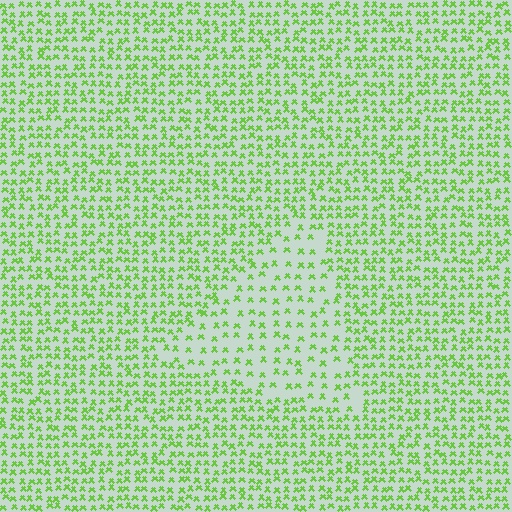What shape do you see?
I see a triangle.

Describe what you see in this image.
The image contains small lime elements arranged at two different densities. A triangle-shaped region is visible where the elements are less densely packed than the surrounding area.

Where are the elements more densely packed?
The elements are more densely packed outside the triangle boundary.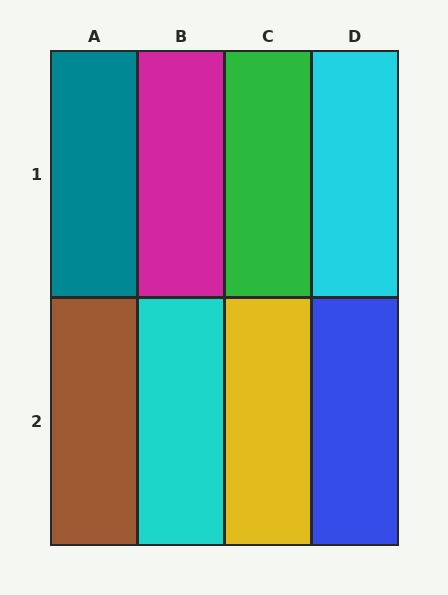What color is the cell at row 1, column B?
Magenta.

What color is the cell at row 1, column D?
Cyan.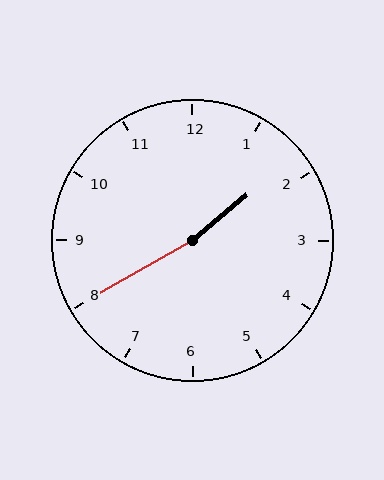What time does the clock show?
1:40.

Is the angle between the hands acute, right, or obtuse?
It is obtuse.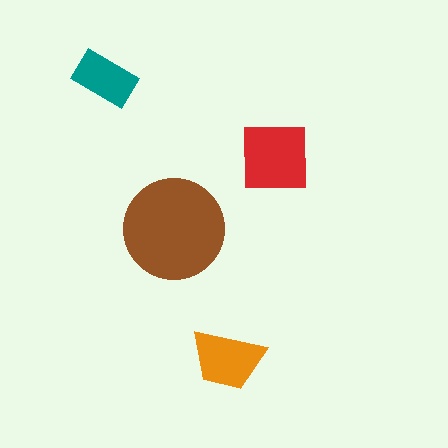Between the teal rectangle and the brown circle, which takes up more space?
The brown circle.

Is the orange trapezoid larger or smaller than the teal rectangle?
Larger.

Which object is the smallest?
The teal rectangle.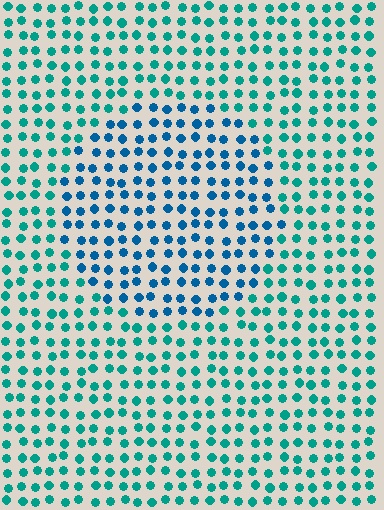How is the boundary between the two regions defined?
The boundary is defined purely by a slight shift in hue (about 32 degrees). Spacing, size, and orientation are identical on both sides.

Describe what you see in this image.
The image is filled with small teal elements in a uniform arrangement. A circle-shaped region is visible where the elements are tinted to a slightly different hue, forming a subtle color boundary.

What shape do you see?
I see a circle.